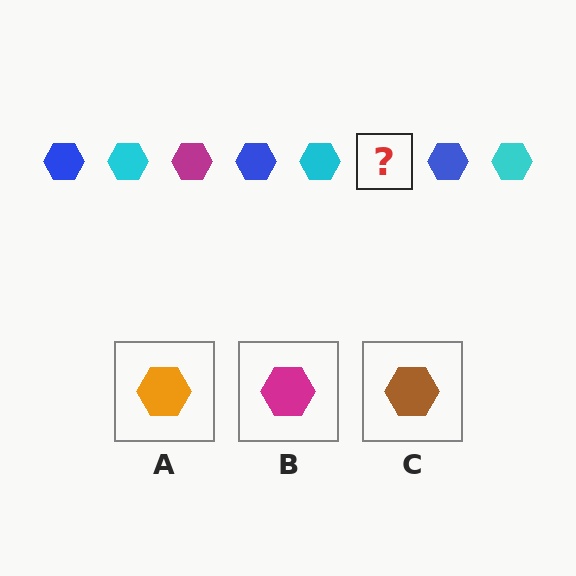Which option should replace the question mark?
Option B.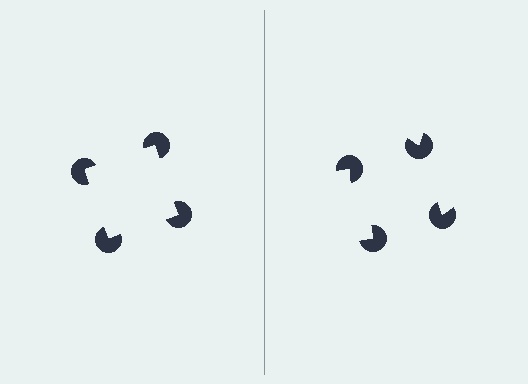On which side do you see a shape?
An illusory square appears on the left side. On the right side the wedge cuts are rotated, so no coherent shape forms.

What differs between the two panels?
The pac-man discs are positioned identically on both sides; only the wedge orientations differ. On the left they align to a square; on the right they are misaligned.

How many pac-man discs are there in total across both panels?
8 — 4 on each side.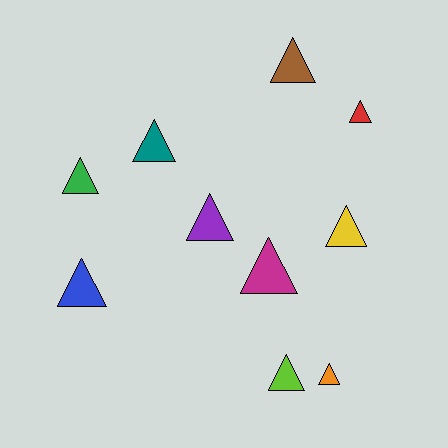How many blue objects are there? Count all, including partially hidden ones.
There is 1 blue object.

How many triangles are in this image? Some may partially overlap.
There are 10 triangles.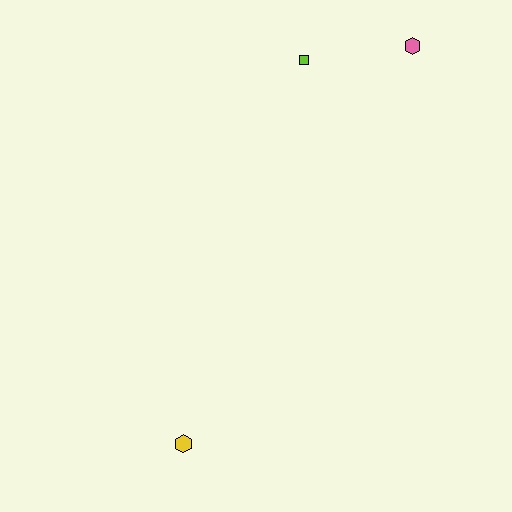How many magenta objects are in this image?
There are no magenta objects.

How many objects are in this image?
There are 3 objects.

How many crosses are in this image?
There are no crosses.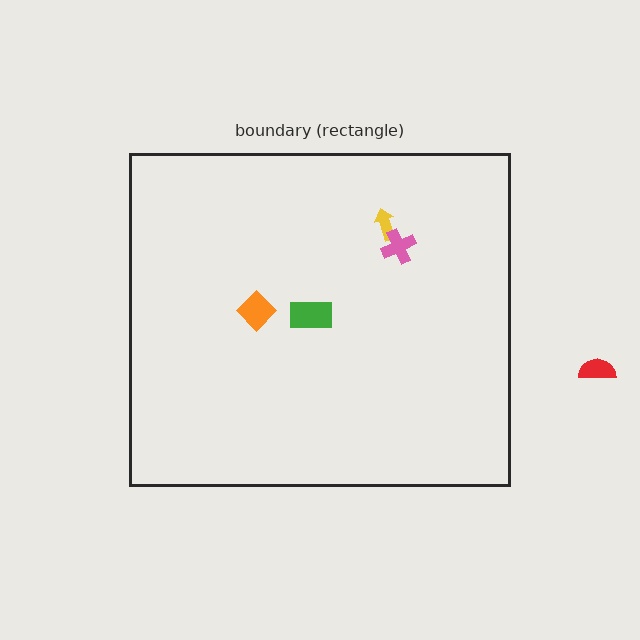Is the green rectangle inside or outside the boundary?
Inside.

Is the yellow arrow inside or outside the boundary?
Inside.